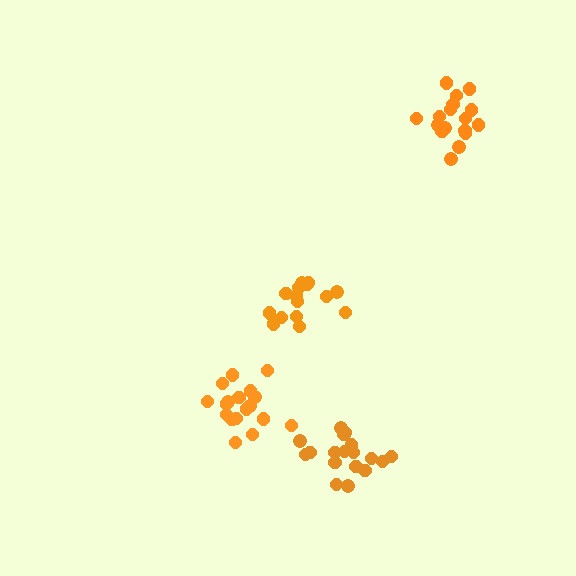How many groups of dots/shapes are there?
There are 4 groups.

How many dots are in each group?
Group 1: 18 dots, Group 2: 18 dots, Group 3: 16 dots, Group 4: 17 dots (69 total).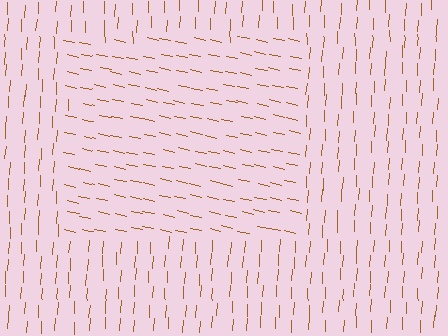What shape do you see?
I see a rectangle.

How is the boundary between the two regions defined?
The boundary is defined purely by a change in line orientation (approximately 80 degrees difference). All lines are the same color and thickness.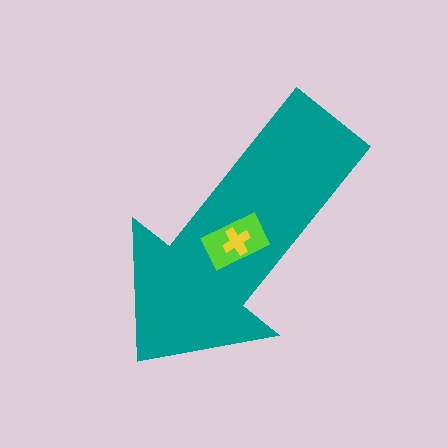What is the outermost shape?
The teal arrow.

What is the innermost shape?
The yellow cross.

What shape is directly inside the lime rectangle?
The yellow cross.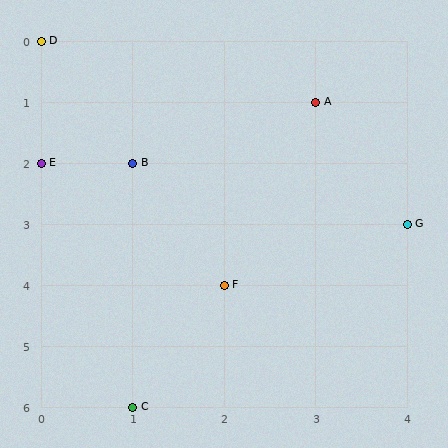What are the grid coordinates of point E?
Point E is at grid coordinates (0, 2).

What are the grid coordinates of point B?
Point B is at grid coordinates (1, 2).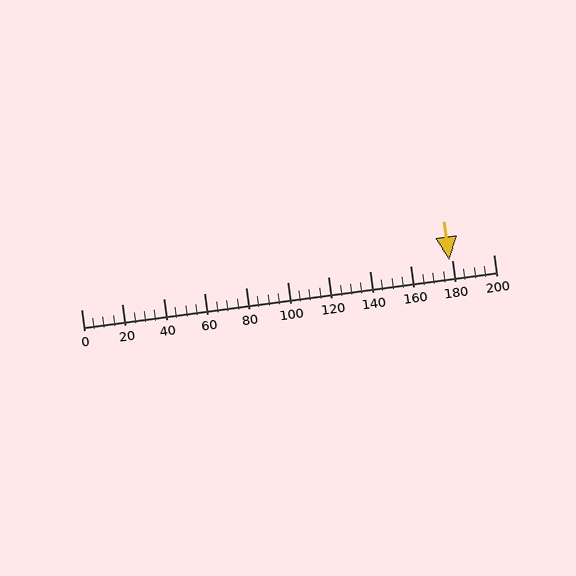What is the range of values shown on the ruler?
The ruler shows values from 0 to 200.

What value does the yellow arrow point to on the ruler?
The yellow arrow points to approximately 179.